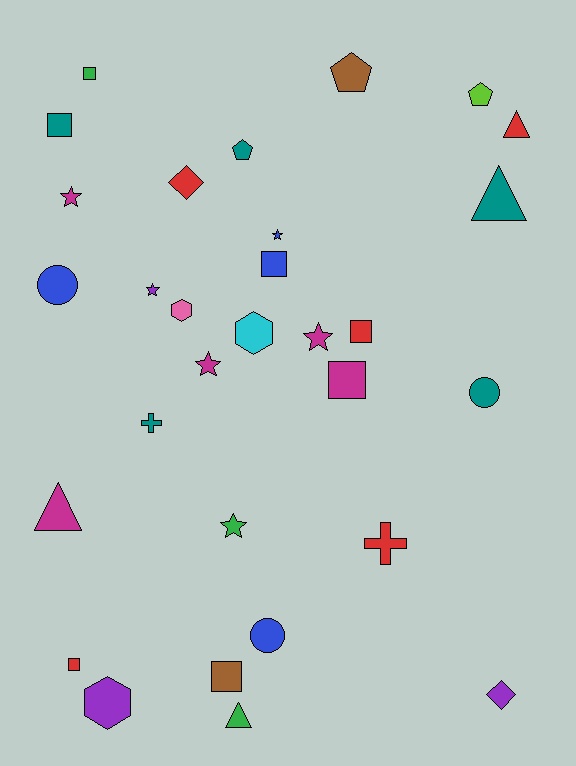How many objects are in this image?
There are 30 objects.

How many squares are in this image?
There are 7 squares.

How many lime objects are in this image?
There is 1 lime object.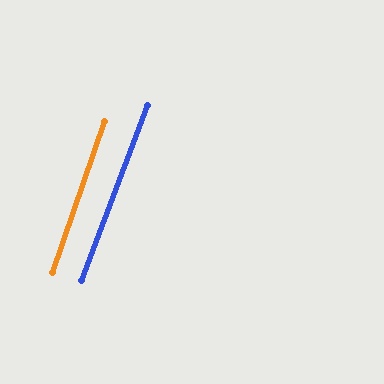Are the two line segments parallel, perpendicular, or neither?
Parallel — their directions differ by only 1.7°.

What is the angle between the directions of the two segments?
Approximately 2 degrees.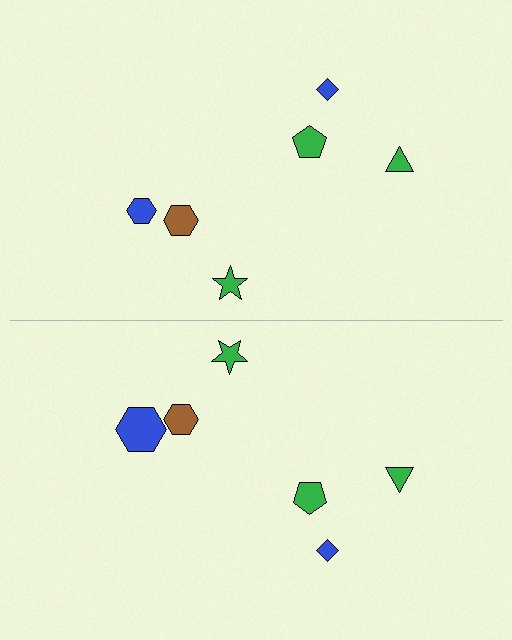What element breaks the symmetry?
The blue hexagon on the bottom side has a different size than its mirror counterpart.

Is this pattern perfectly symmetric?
No, the pattern is not perfectly symmetric. The blue hexagon on the bottom side has a different size than its mirror counterpart.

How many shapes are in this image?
There are 12 shapes in this image.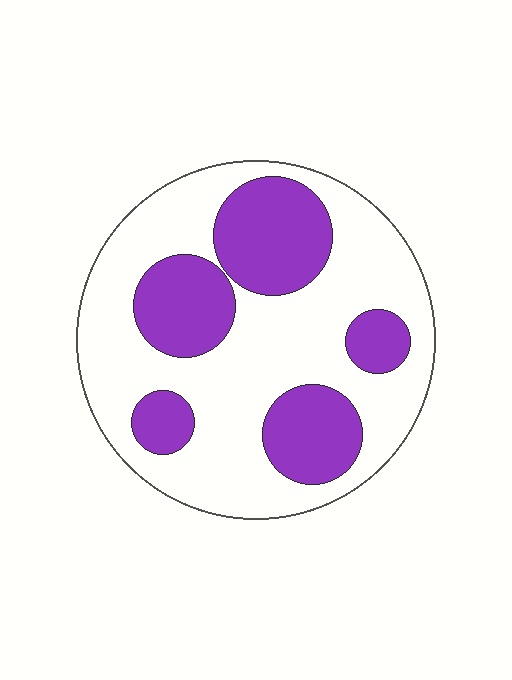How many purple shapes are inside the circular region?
5.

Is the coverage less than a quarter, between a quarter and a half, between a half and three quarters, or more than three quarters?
Between a quarter and a half.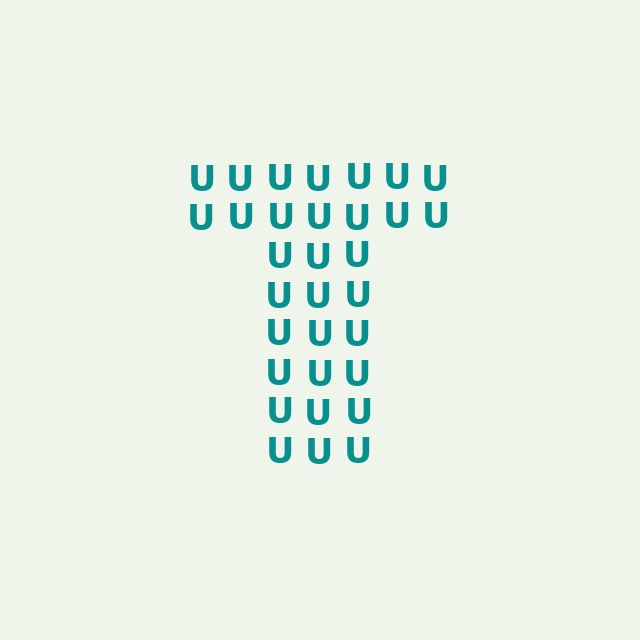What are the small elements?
The small elements are letter U's.